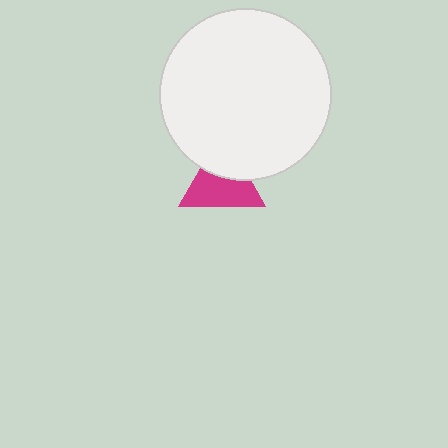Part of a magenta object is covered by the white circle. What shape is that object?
It is a triangle.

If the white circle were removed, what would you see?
You would see the complete magenta triangle.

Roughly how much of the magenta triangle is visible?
About half of it is visible (roughly 63%).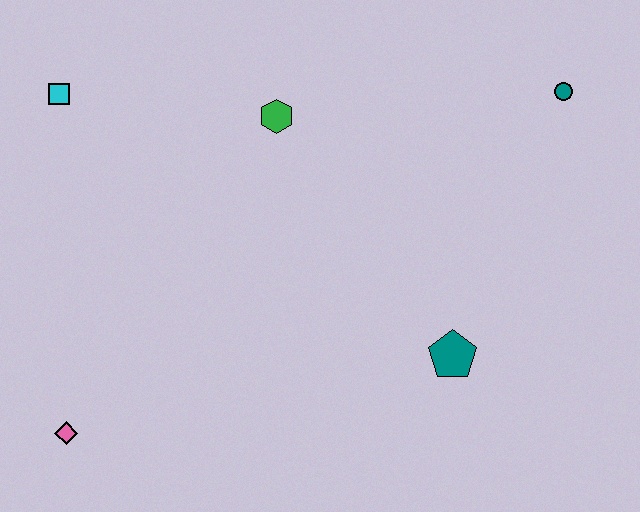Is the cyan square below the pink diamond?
No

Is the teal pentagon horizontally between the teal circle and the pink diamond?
Yes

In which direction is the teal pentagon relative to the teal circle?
The teal pentagon is below the teal circle.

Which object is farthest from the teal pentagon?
The cyan square is farthest from the teal pentagon.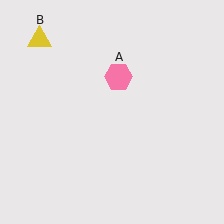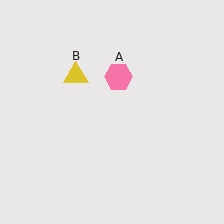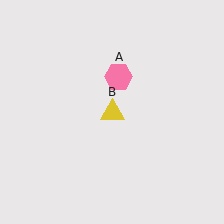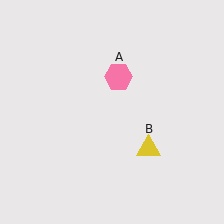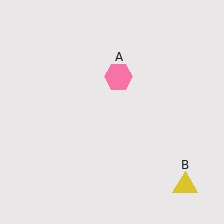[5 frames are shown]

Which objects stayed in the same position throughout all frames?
Pink hexagon (object A) remained stationary.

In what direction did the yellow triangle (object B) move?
The yellow triangle (object B) moved down and to the right.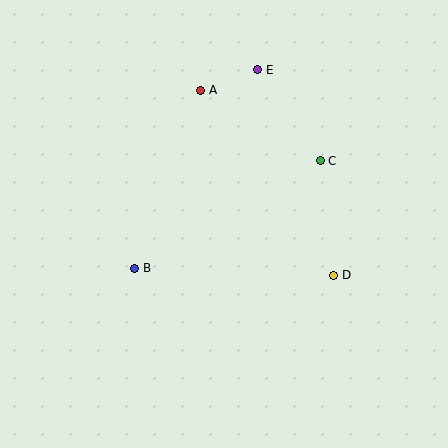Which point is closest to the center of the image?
Point B at (135, 268) is closest to the center.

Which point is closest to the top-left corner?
Point A is closest to the top-left corner.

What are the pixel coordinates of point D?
Point D is at (334, 275).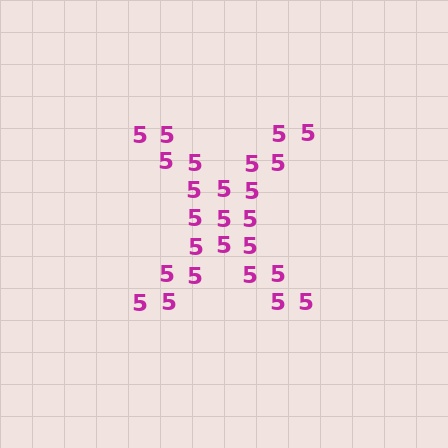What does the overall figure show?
The overall figure shows the letter X.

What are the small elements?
The small elements are digit 5's.